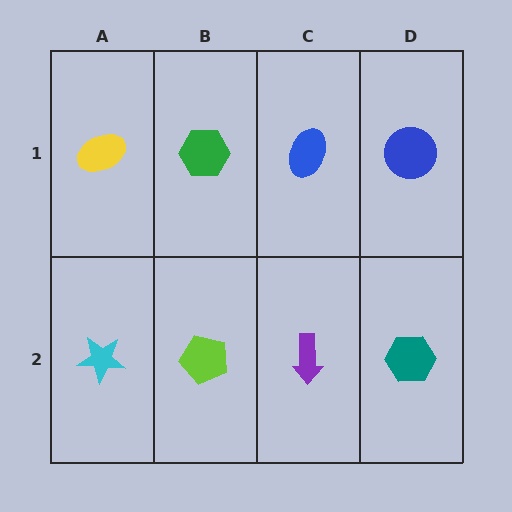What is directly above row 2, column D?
A blue circle.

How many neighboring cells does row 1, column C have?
3.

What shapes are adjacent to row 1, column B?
A lime pentagon (row 2, column B), a yellow ellipse (row 1, column A), a blue ellipse (row 1, column C).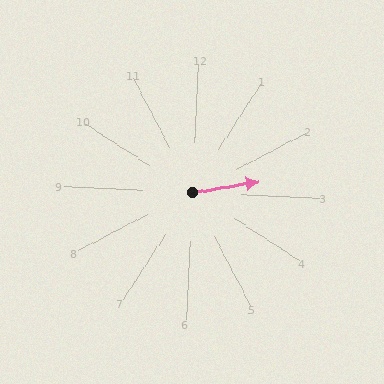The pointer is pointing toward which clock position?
Roughly 3 o'clock.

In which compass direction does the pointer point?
East.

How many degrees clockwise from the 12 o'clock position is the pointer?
Approximately 78 degrees.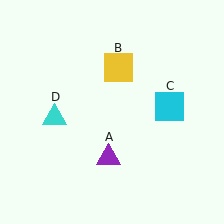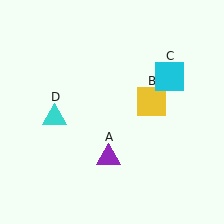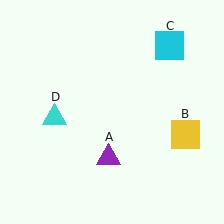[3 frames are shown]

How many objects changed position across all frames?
2 objects changed position: yellow square (object B), cyan square (object C).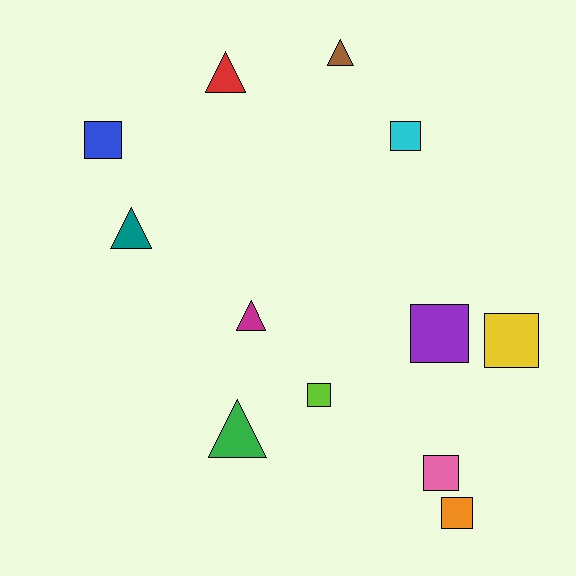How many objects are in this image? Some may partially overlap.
There are 12 objects.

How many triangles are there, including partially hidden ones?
There are 5 triangles.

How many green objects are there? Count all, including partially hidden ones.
There is 1 green object.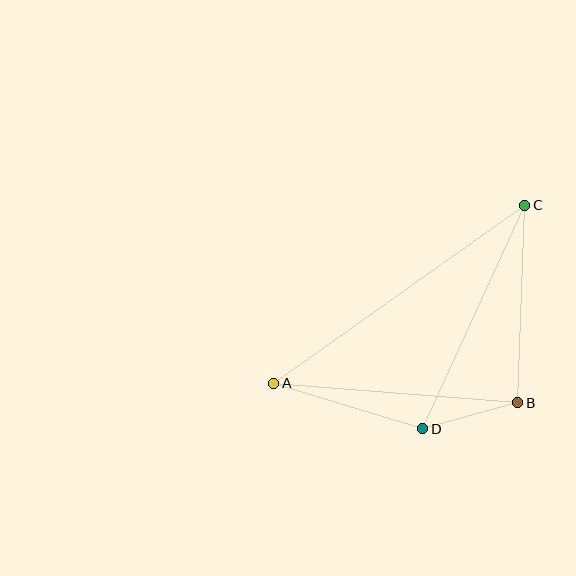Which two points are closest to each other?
Points B and D are closest to each other.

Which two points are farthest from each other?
Points A and C are farthest from each other.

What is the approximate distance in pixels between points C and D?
The distance between C and D is approximately 246 pixels.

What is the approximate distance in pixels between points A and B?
The distance between A and B is approximately 245 pixels.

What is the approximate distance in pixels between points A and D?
The distance between A and D is approximately 156 pixels.